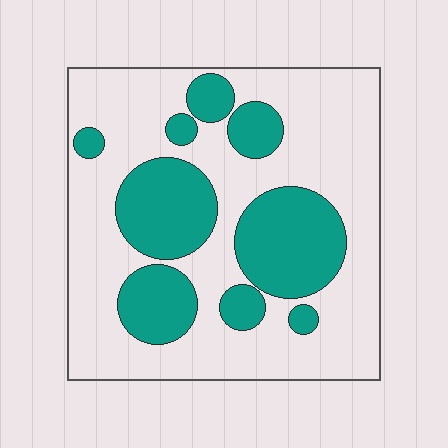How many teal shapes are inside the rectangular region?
9.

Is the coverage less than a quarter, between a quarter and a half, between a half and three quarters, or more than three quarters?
Between a quarter and a half.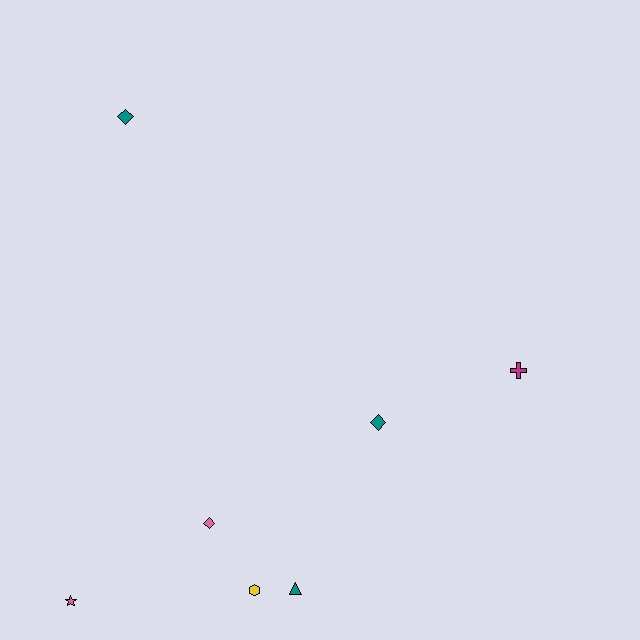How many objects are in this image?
There are 7 objects.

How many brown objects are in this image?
There are no brown objects.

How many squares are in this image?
There are no squares.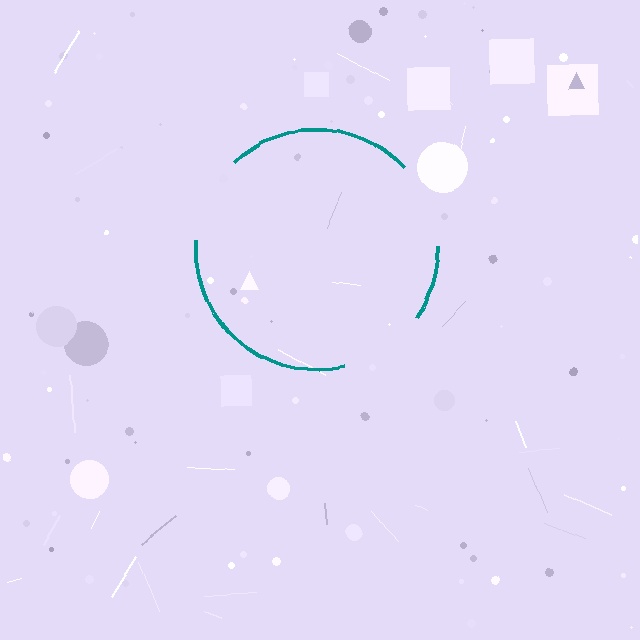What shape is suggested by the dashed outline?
The dashed outline suggests a circle.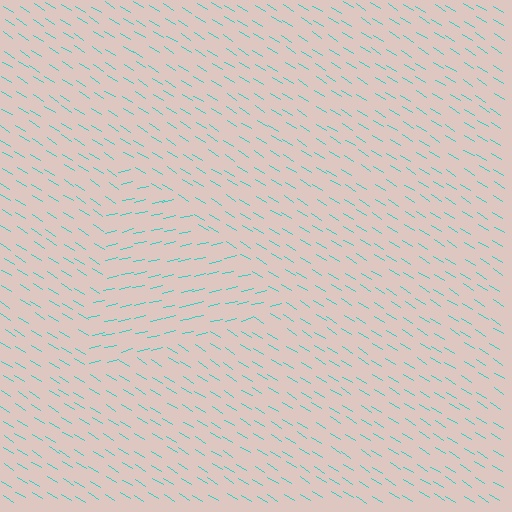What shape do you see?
I see a triangle.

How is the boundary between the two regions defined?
The boundary is defined purely by a change in line orientation (approximately 45 degrees difference). All lines are the same color and thickness.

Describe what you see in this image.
The image is filled with small cyan line segments. A triangle region in the image has lines oriented differently from the surrounding lines, creating a visible texture boundary.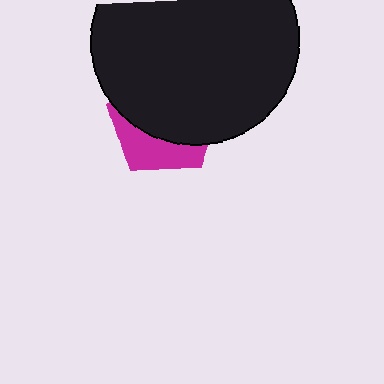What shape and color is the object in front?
The object in front is a black circle.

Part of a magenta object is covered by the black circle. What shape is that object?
It is a pentagon.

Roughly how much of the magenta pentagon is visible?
A small part of it is visible (roughly 32%).